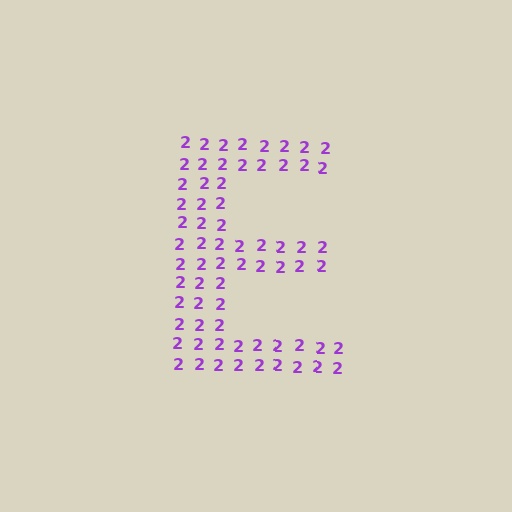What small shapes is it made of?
It is made of small digit 2's.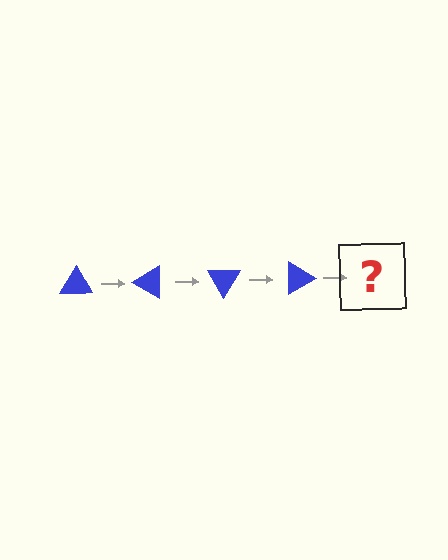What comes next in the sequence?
The next element should be a blue triangle rotated 120 degrees.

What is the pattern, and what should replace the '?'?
The pattern is that the triangle rotates 30 degrees each step. The '?' should be a blue triangle rotated 120 degrees.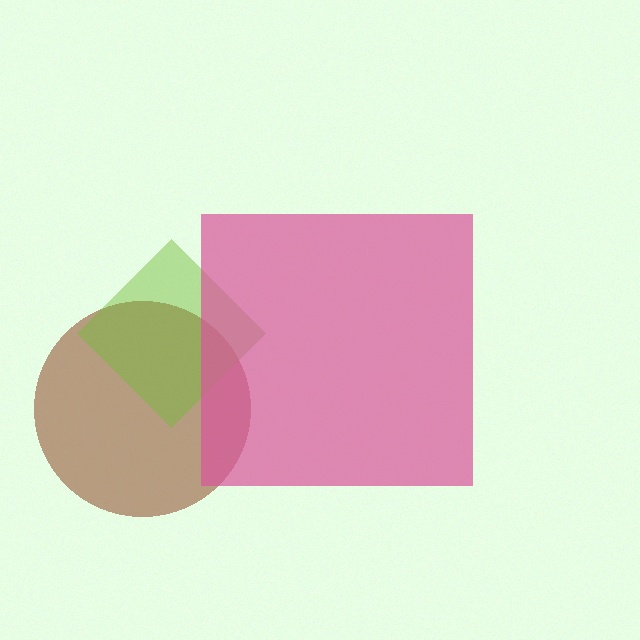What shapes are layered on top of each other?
The layered shapes are: a brown circle, a lime diamond, a pink square.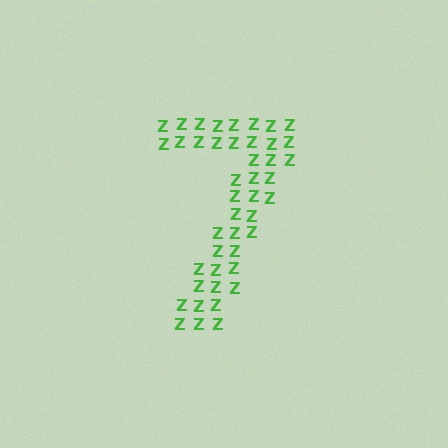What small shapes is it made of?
It is made of small letter Z's.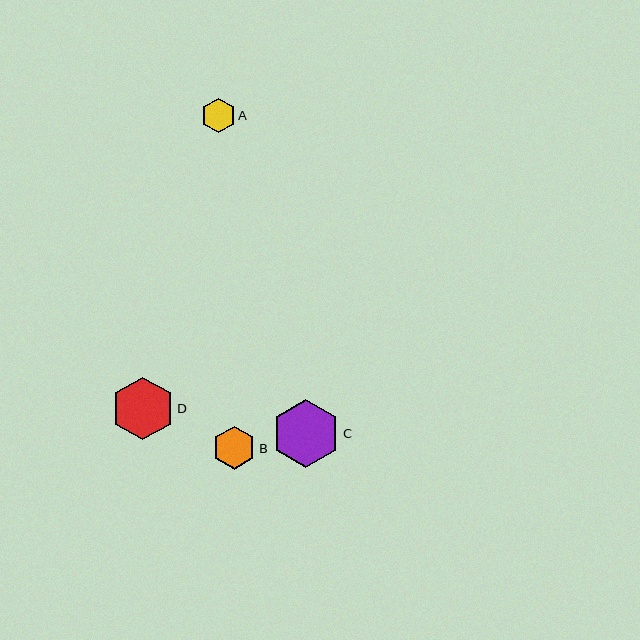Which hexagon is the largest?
Hexagon C is the largest with a size of approximately 68 pixels.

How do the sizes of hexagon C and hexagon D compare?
Hexagon C and hexagon D are approximately the same size.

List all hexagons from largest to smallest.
From largest to smallest: C, D, B, A.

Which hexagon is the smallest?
Hexagon A is the smallest with a size of approximately 35 pixels.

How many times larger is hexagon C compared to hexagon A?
Hexagon C is approximately 2.0 times the size of hexagon A.